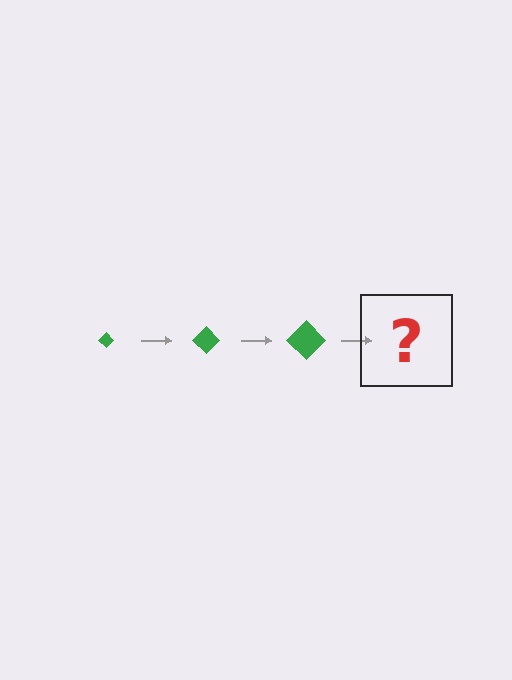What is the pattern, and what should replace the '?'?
The pattern is that the diamond gets progressively larger each step. The '?' should be a green diamond, larger than the previous one.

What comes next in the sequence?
The next element should be a green diamond, larger than the previous one.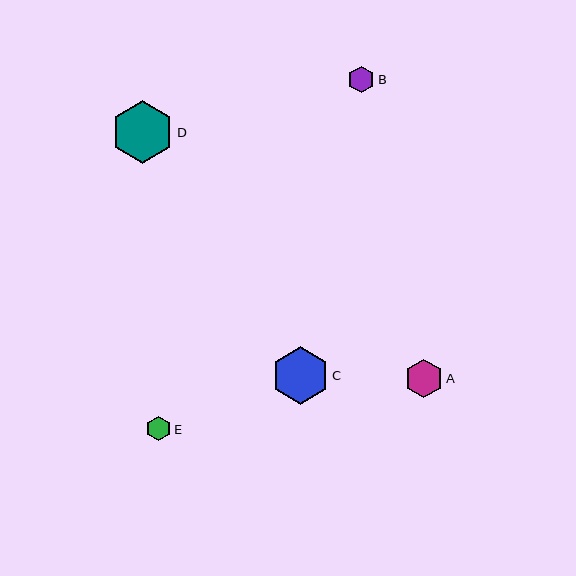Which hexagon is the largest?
Hexagon D is the largest with a size of approximately 63 pixels.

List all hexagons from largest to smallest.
From largest to smallest: D, C, A, B, E.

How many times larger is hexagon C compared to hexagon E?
Hexagon C is approximately 2.3 times the size of hexagon E.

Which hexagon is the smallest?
Hexagon E is the smallest with a size of approximately 25 pixels.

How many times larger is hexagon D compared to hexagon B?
Hexagon D is approximately 2.4 times the size of hexagon B.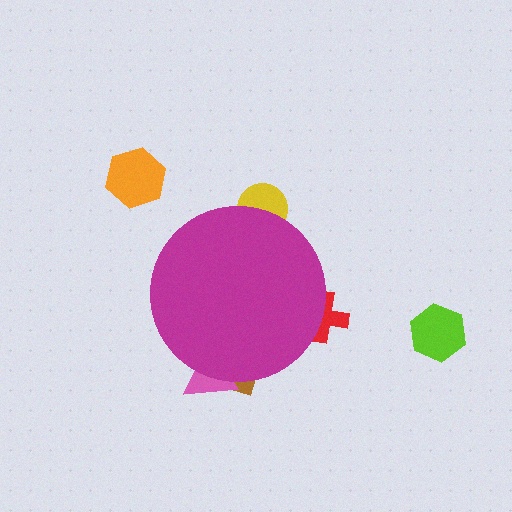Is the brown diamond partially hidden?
Yes, the brown diamond is partially hidden behind the magenta circle.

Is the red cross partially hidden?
Yes, the red cross is partially hidden behind the magenta circle.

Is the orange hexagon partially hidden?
No, the orange hexagon is fully visible.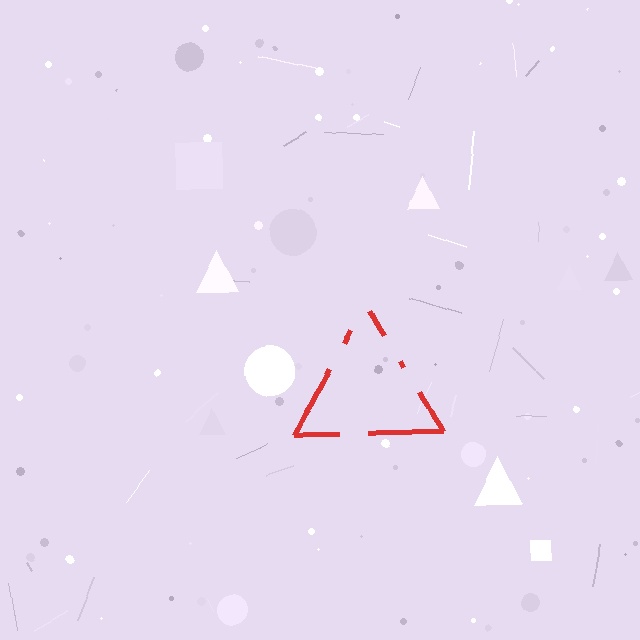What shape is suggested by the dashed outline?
The dashed outline suggests a triangle.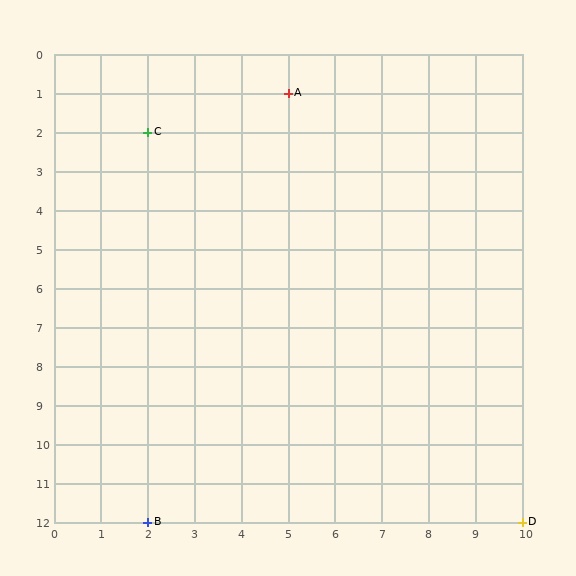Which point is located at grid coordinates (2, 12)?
Point B is at (2, 12).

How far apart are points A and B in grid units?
Points A and B are 3 columns and 11 rows apart (about 11.4 grid units diagonally).